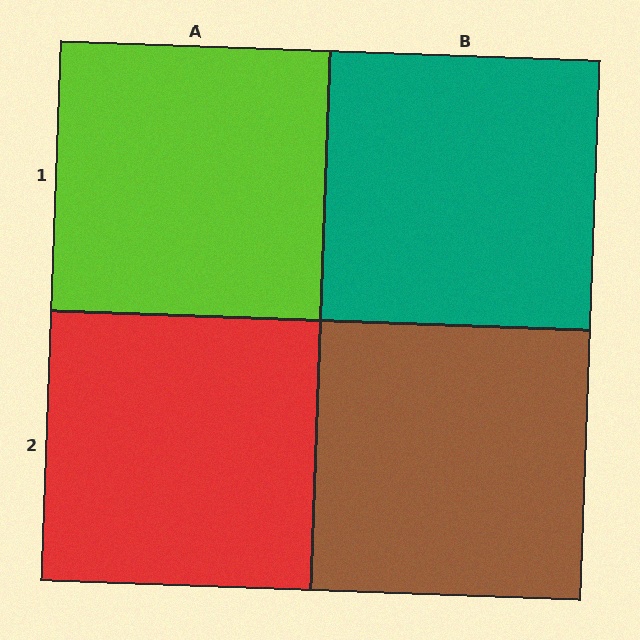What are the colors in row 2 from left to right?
Red, brown.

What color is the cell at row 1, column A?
Lime.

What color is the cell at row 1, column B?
Teal.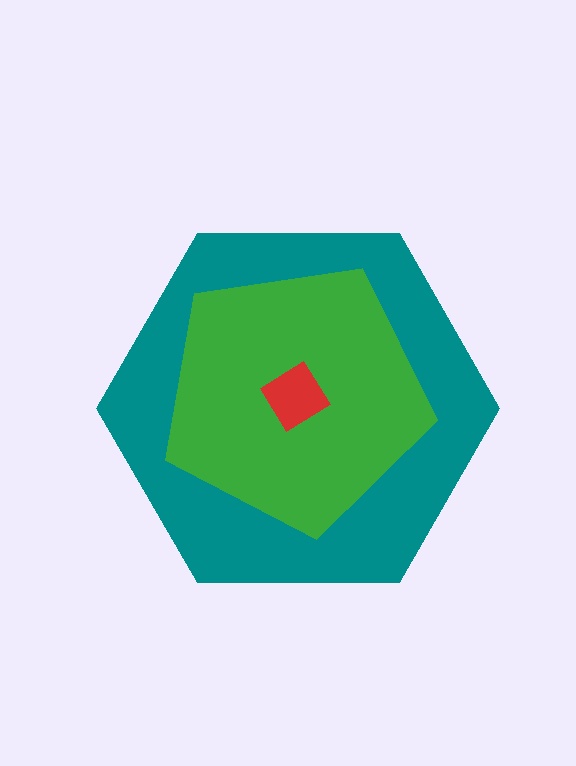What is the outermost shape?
The teal hexagon.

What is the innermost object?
The red diamond.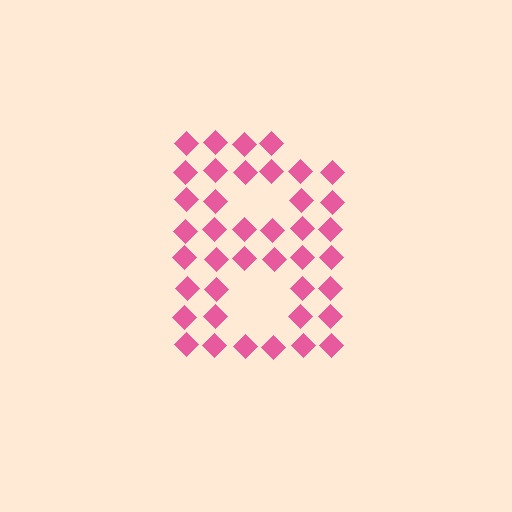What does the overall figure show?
The overall figure shows the letter B.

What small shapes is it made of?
It is made of small diamonds.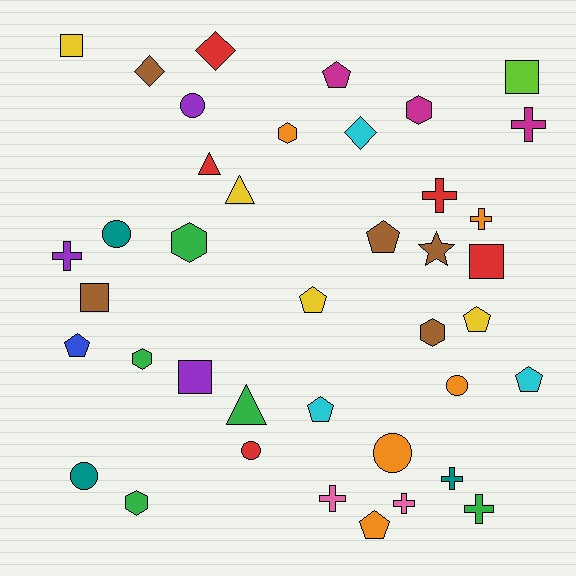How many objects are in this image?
There are 40 objects.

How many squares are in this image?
There are 5 squares.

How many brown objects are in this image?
There are 5 brown objects.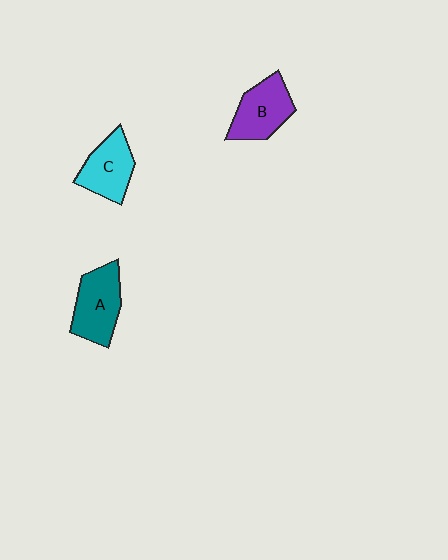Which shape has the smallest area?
Shape C (cyan).